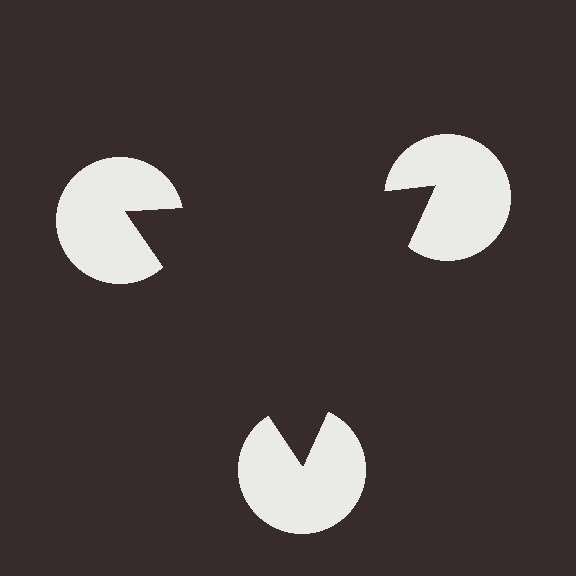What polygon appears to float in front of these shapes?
An illusory triangle — its edges are inferred from the aligned wedge cuts in the pac-man discs, not physically drawn.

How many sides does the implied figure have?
3 sides.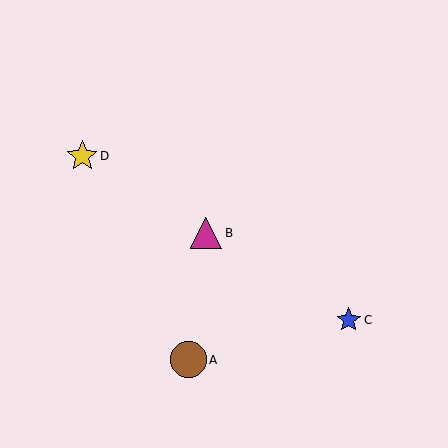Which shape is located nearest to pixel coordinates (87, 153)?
The yellow star (labeled D) at (82, 156) is nearest to that location.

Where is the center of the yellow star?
The center of the yellow star is at (82, 156).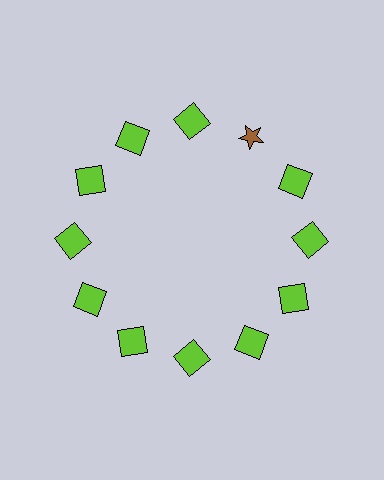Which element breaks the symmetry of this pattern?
The brown star at roughly the 1 o'clock position breaks the symmetry. All other shapes are lime squares.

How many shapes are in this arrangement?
There are 12 shapes arranged in a ring pattern.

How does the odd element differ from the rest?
It differs in both color (brown instead of lime) and shape (star instead of square).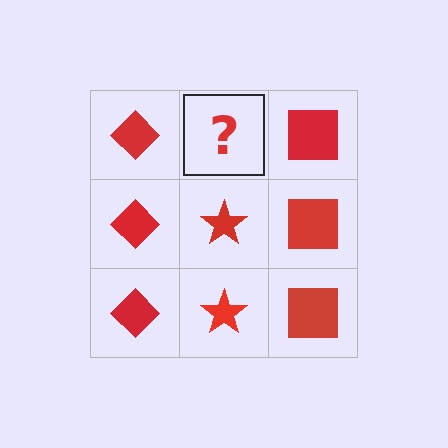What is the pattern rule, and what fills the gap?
The rule is that each column has a consistent shape. The gap should be filled with a red star.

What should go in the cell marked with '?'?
The missing cell should contain a red star.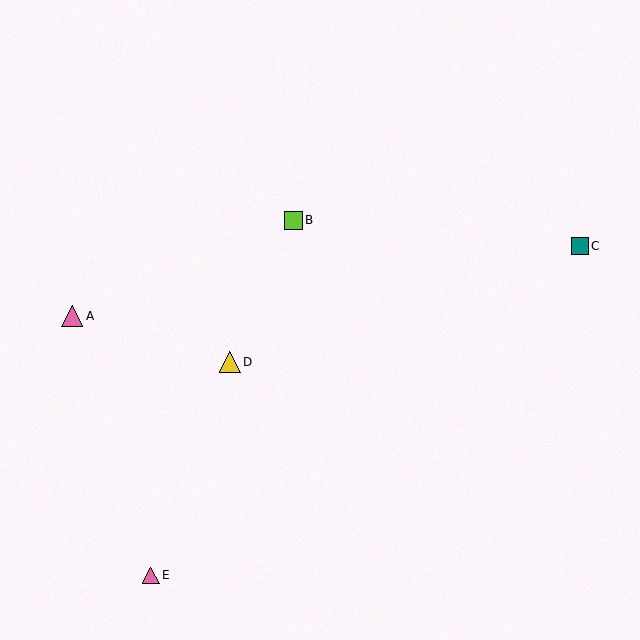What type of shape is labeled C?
Shape C is a teal square.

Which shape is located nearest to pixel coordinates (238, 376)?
The yellow triangle (labeled D) at (230, 362) is nearest to that location.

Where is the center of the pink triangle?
The center of the pink triangle is at (72, 316).